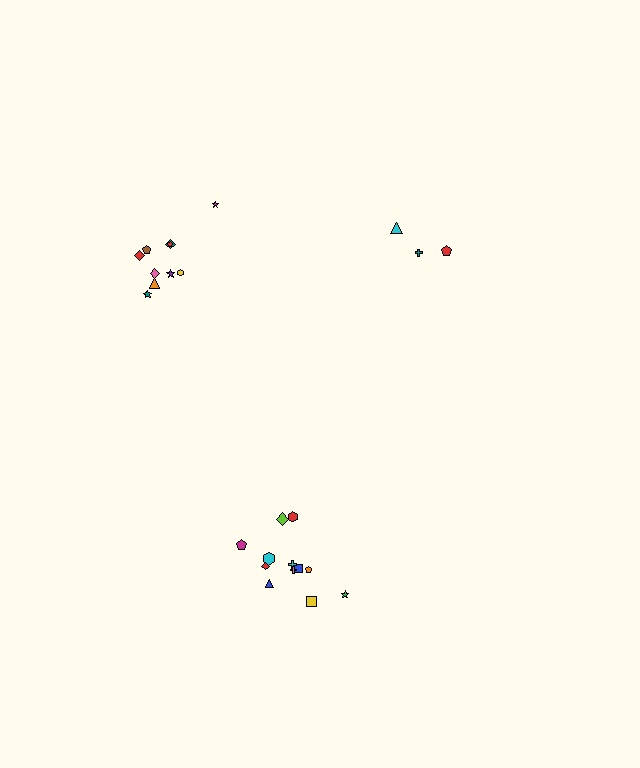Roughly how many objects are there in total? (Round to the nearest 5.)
Roughly 25 objects in total.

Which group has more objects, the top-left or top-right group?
The top-left group.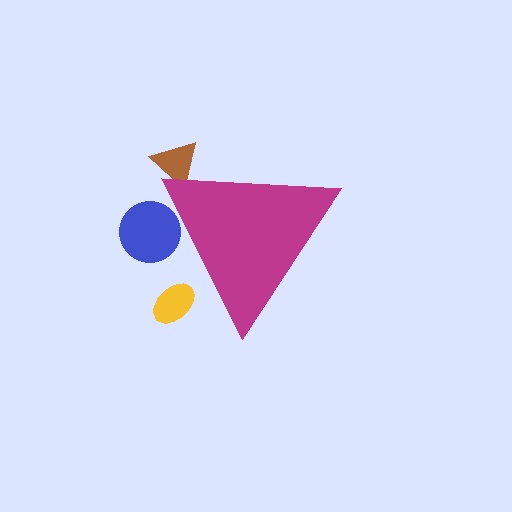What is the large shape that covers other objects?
A magenta triangle.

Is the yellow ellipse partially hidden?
Yes, the yellow ellipse is partially hidden behind the magenta triangle.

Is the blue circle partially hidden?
Yes, the blue circle is partially hidden behind the magenta triangle.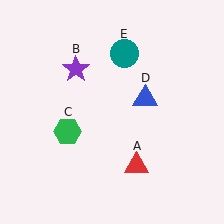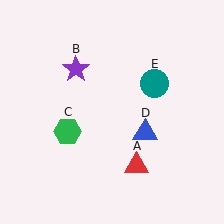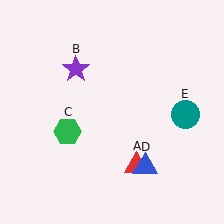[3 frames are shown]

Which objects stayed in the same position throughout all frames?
Red triangle (object A) and purple star (object B) and green hexagon (object C) remained stationary.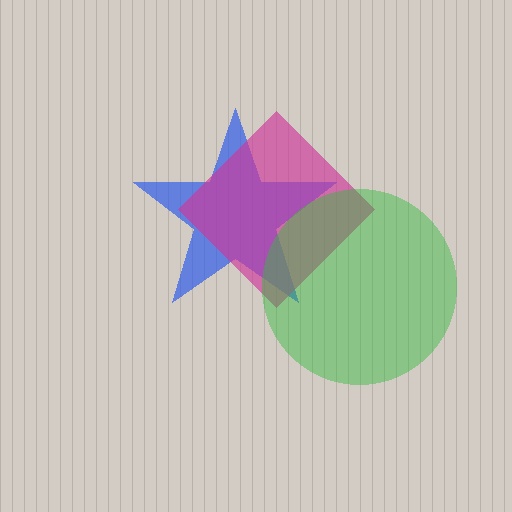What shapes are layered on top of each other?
The layered shapes are: a blue star, a magenta diamond, a green circle.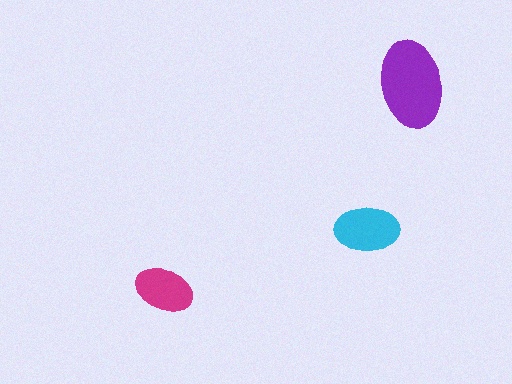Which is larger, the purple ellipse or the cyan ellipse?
The purple one.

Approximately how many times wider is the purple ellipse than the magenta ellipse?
About 1.5 times wider.